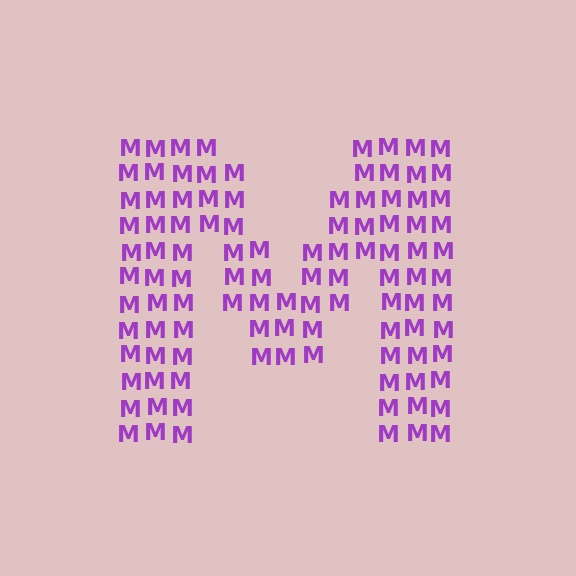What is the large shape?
The large shape is the letter M.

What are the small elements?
The small elements are letter M's.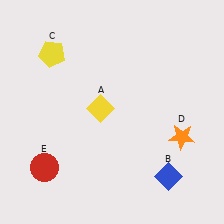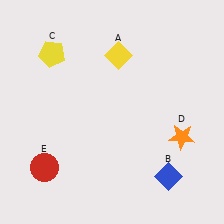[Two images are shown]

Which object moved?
The yellow diamond (A) moved up.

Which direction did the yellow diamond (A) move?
The yellow diamond (A) moved up.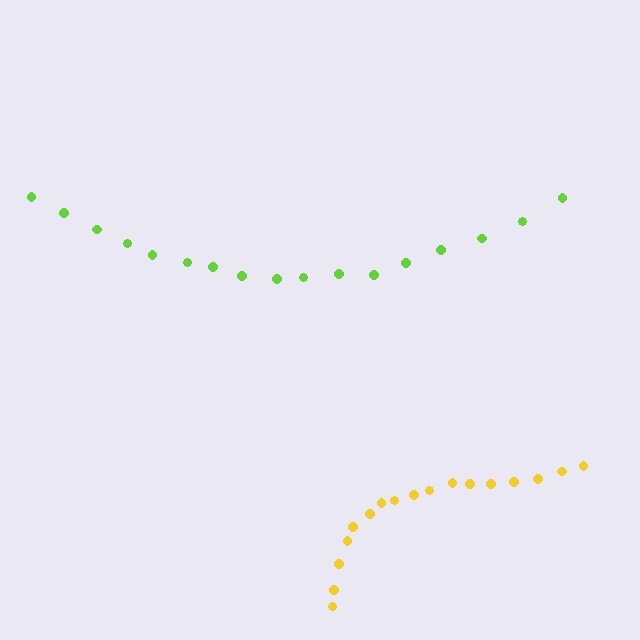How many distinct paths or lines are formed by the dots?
There are 2 distinct paths.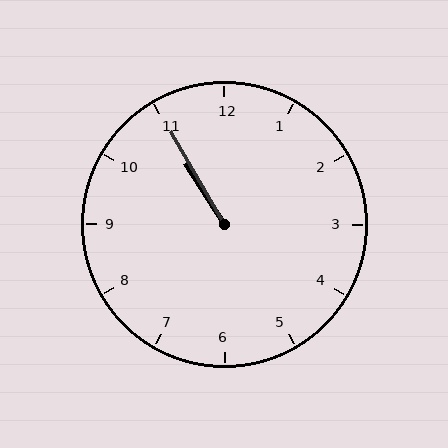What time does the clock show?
10:55.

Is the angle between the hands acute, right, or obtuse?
It is acute.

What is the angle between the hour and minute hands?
Approximately 2 degrees.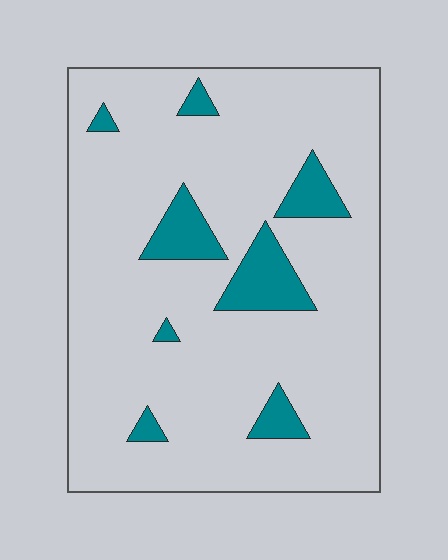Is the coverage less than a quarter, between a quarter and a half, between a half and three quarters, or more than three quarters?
Less than a quarter.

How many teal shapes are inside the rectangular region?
8.